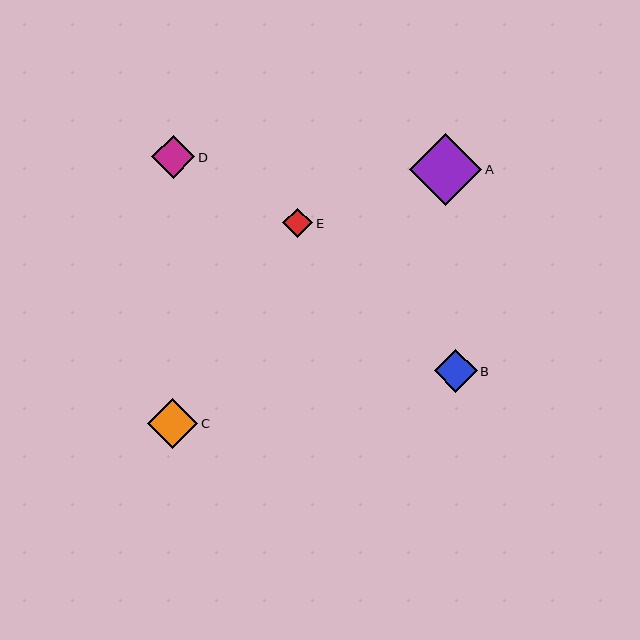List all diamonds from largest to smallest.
From largest to smallest: A, C, B, D, E.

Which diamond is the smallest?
Diamond E is the smallest with a size of approximately 30 pixels.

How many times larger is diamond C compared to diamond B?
Diamond C is approximately 1.2 times the size of diamond B.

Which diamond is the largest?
Diamond A is the largest with a size of approximately 72 pixels.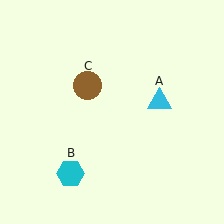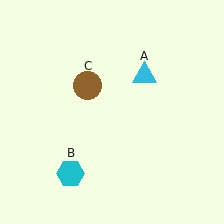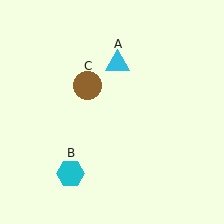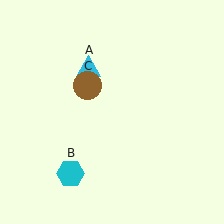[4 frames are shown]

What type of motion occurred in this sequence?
The cyan triangle (object A) rotated counterclockwise around the center of the scene.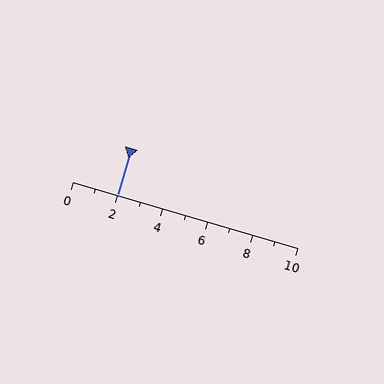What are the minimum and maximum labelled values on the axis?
The axis runs from 0 to 10.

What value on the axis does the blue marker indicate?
The marker indicates approximately 2.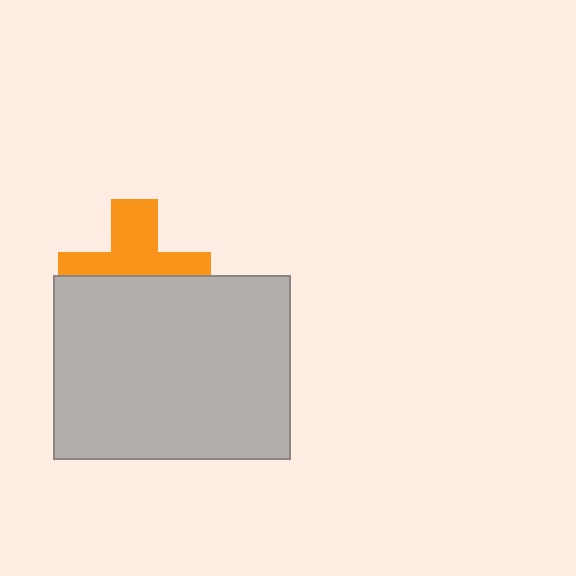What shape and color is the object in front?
The object in front is a light gray rectangle.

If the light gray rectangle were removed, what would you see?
You would see the complete orange cross.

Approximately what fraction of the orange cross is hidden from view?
Roughly 50% of the orange cross is hidden behind the light gray rectangle.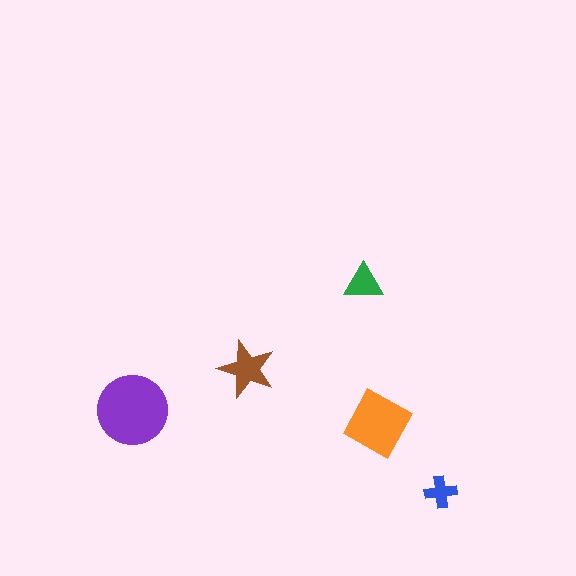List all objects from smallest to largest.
The blue cross, the green triangle, the brown star, the orange diamond, the purple circle.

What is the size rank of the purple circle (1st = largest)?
1st.